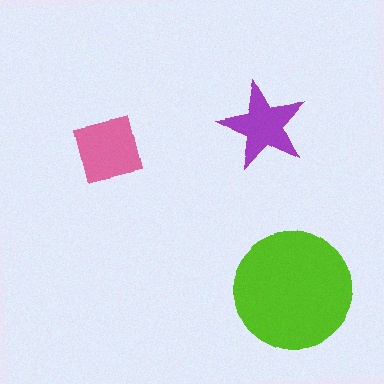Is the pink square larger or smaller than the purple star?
Larger.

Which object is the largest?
The lime circle.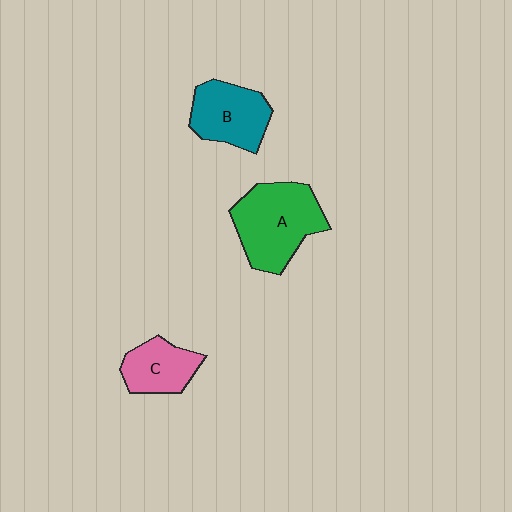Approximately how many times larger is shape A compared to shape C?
Approximately 1.7 times.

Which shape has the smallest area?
Shape C (pink).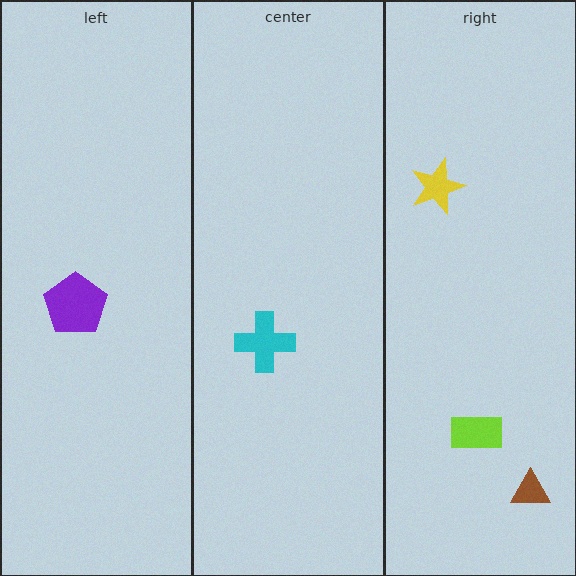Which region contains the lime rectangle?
The right region.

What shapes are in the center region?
The cyan cross.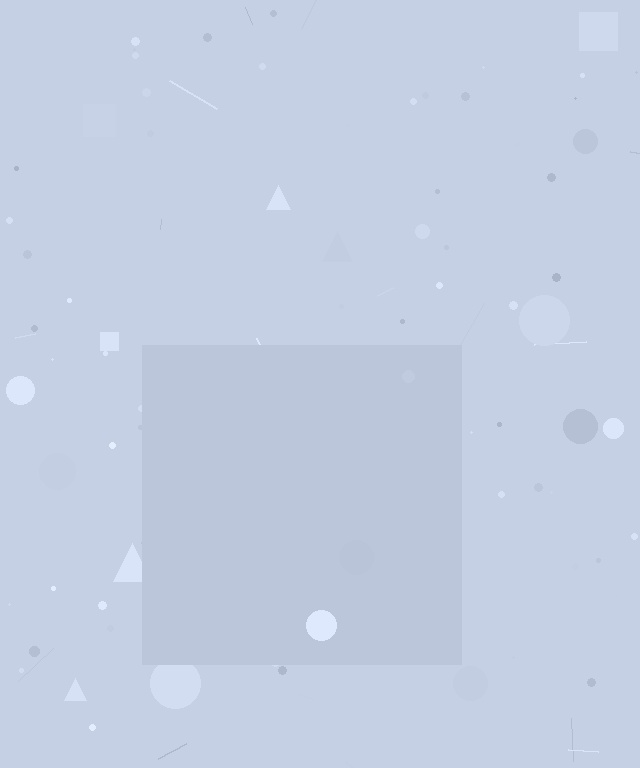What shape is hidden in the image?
A square is hidden in the image.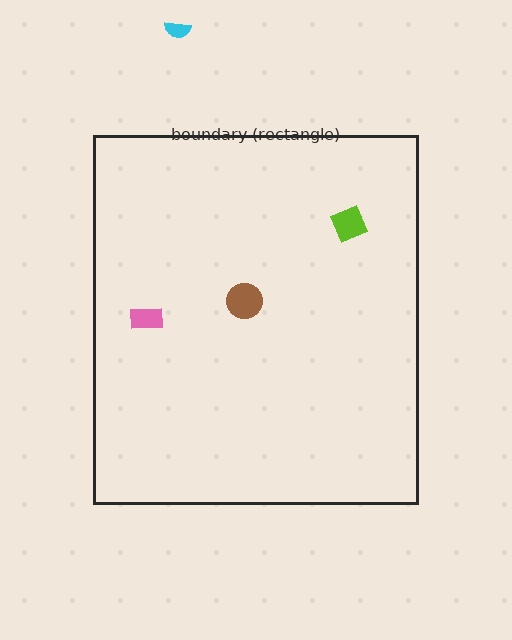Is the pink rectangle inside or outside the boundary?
Inside.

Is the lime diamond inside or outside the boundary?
Inside.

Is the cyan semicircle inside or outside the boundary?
Outside.